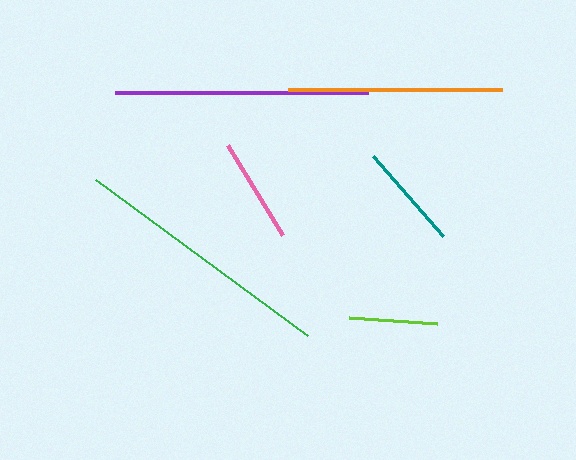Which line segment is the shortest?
The lime line is the shortest at approximately 89 pixels.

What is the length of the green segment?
The green segment is approximately 264 pixels long.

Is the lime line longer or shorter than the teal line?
The teal line is longer than the lime line.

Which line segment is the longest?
The green line is the longest at approximately 264 pixels.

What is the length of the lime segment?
The lime segment is approximately 89 pixels long.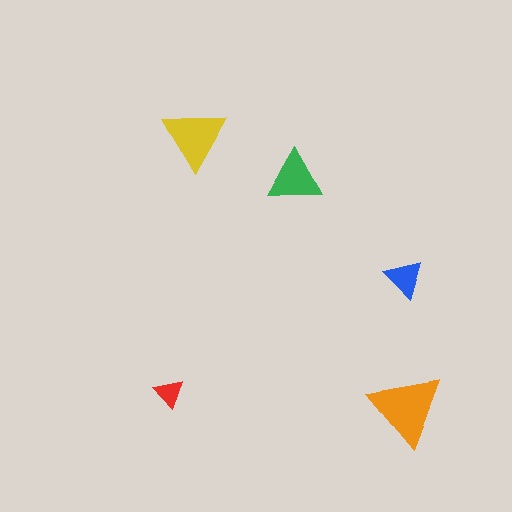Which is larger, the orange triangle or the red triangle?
The orange one.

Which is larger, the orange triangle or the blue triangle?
The orange one.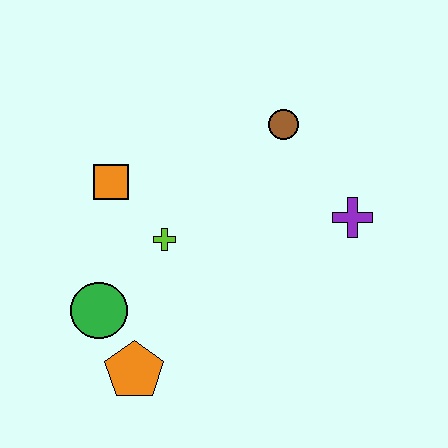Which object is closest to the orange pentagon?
The green circle is closest to the orange pentagon.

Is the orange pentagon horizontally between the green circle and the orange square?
No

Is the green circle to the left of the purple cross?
Yes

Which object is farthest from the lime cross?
The purple cross is farthest from the lime cross.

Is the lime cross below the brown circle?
Yes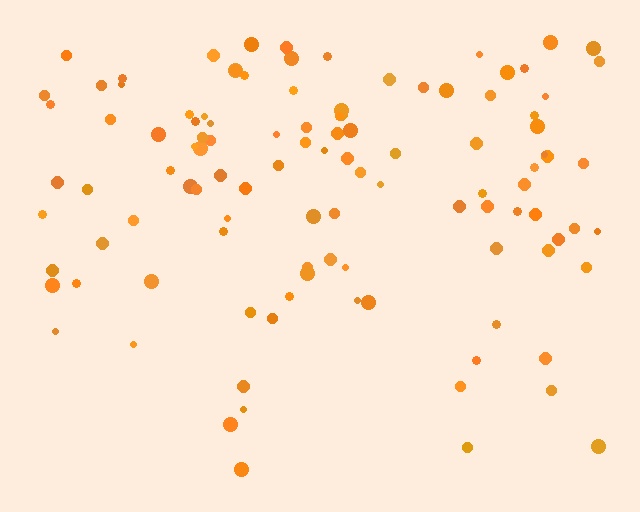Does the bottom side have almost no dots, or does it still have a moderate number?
Still a moderate number, just noticeably fewer than the top.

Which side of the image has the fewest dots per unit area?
The bottom.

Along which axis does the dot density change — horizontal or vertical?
Vertical.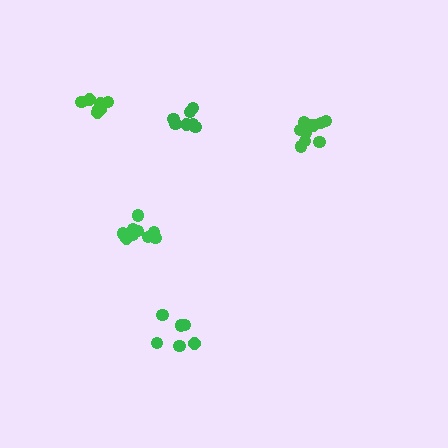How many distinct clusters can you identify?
There are 5 distinct clusters.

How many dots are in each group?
Group 1: 6 dots, Group 2: 7 dots, Group 3: 10 dots, Group 4: 9 dots, Group 5: 7 dots (39 total).